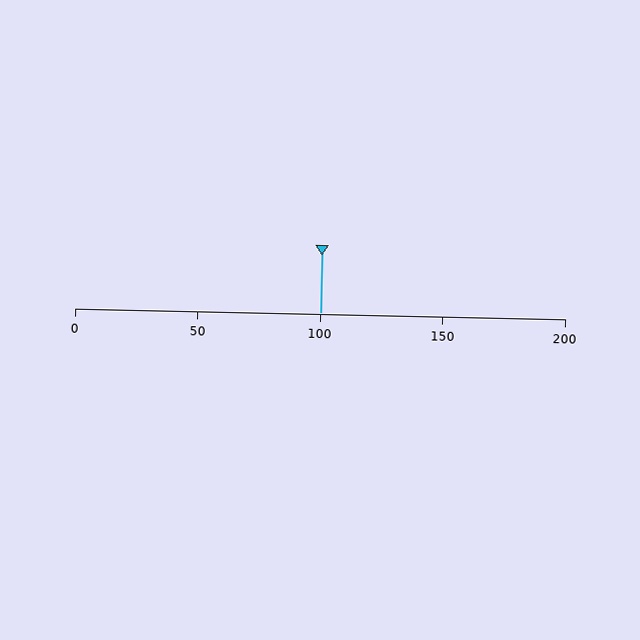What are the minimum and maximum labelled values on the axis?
The axis runs from 0 to 200.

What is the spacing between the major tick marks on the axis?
The major ticks are spaced 50 apart.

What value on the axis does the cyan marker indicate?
The marker indicates approximately 100.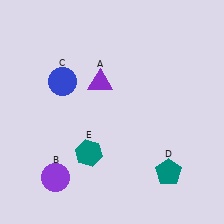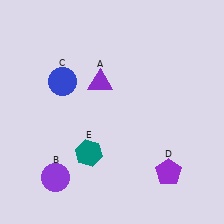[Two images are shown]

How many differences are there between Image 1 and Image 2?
There is 1 difference between the two images.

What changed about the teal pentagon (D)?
In Image 1, D is teal. In Image 2, it changed to purple.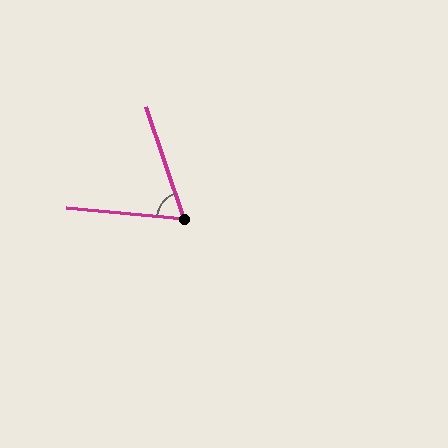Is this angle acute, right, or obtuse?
It is acute.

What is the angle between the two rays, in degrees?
Approximately 66 degrees.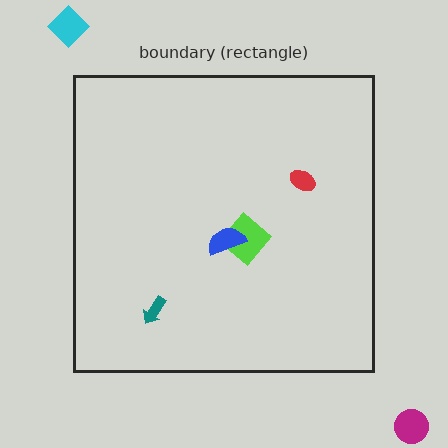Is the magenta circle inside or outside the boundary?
Outside.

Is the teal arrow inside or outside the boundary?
Inside.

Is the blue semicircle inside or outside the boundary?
Inside.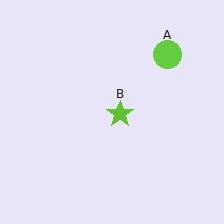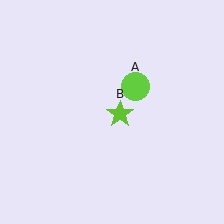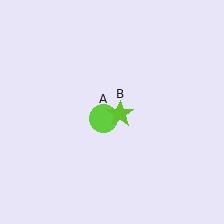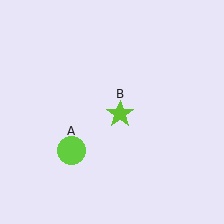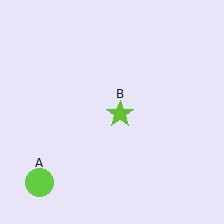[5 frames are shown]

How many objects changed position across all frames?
1 object changed position: lime circle (object A).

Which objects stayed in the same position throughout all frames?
Lime star (object B) remained stationary.